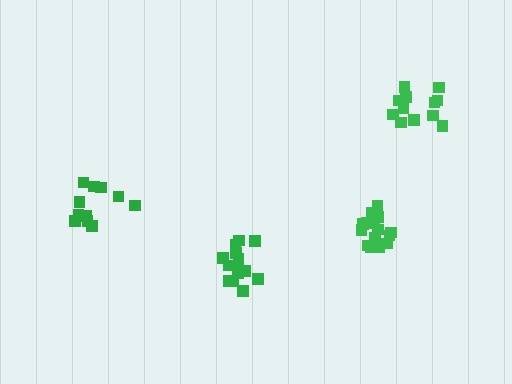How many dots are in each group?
Group 1: 16 dots, Group 2: 11 dots, Group 3: 12 dots, Group 4: 14 dots (53 total).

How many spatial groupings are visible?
There are 4 spatial groupings.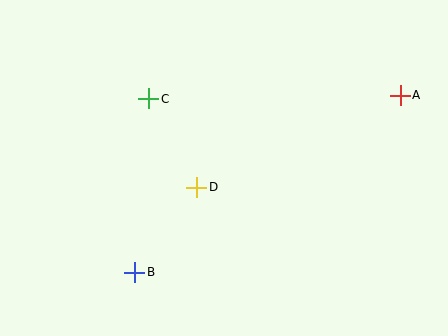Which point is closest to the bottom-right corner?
Point A is closest to the bottom-right corner.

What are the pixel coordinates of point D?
Point D is at (197, 187).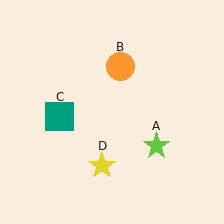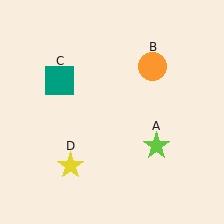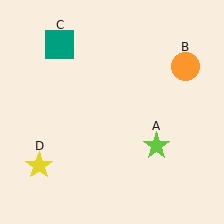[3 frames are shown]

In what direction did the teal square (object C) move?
The teal square (object C) moved up.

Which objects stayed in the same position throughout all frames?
Lime star (object A) remained stationary.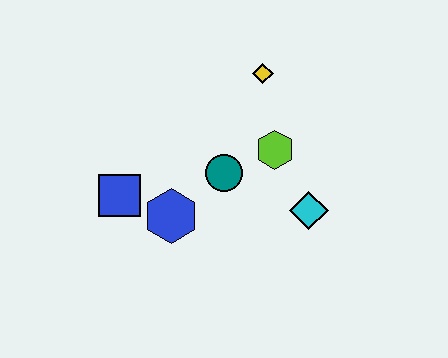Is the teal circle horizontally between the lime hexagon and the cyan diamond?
No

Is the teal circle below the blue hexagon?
No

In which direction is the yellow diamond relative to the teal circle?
The yellow diamond is above the teal circle.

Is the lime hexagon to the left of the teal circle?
No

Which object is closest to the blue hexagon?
The blue square is closest to the blue hexagon.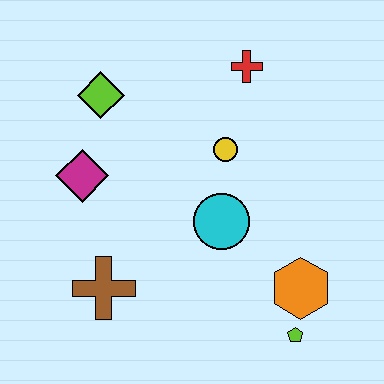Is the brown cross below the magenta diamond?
Yes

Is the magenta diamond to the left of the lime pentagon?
Yes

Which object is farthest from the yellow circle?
The lime pentagon is farthest from the yellow circle.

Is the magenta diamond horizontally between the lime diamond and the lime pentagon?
No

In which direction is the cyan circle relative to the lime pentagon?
The cyan circle is above the lime pentagon.